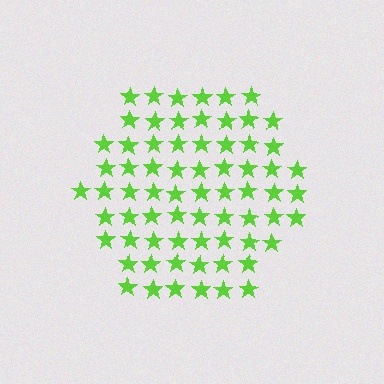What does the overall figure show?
The overall figure shows a hexagon.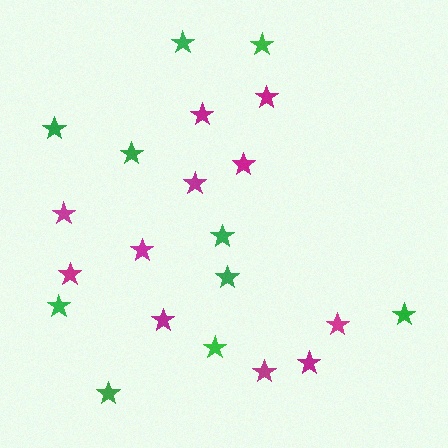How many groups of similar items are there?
There are 2 groups: one group of magenta stars (11) and one group of green stars (10).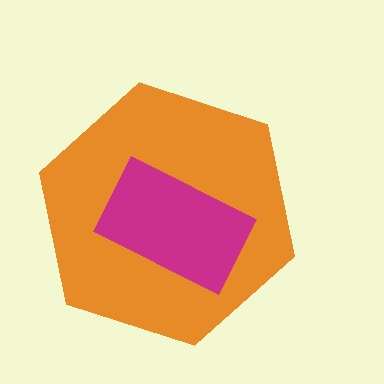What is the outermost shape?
The orange hexagon.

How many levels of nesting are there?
2.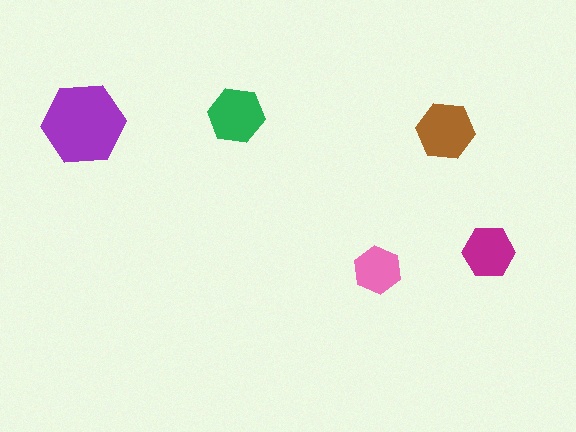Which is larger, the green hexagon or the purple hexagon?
The purple one.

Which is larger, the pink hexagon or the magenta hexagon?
The magenta one.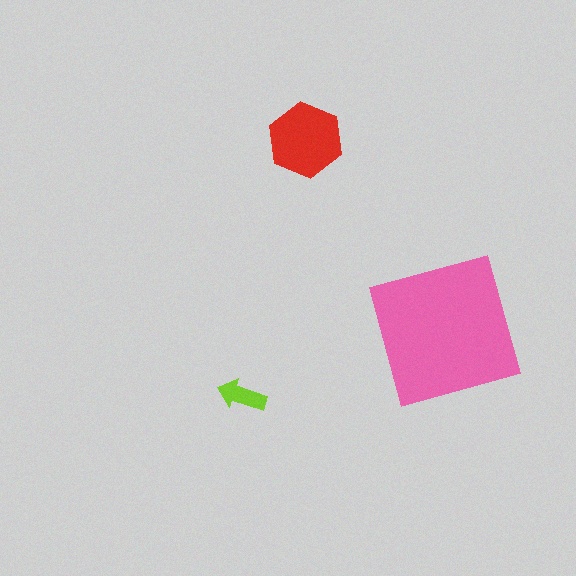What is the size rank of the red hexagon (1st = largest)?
2nd.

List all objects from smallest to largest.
The lime arrow, the red hexagon, the pink square.